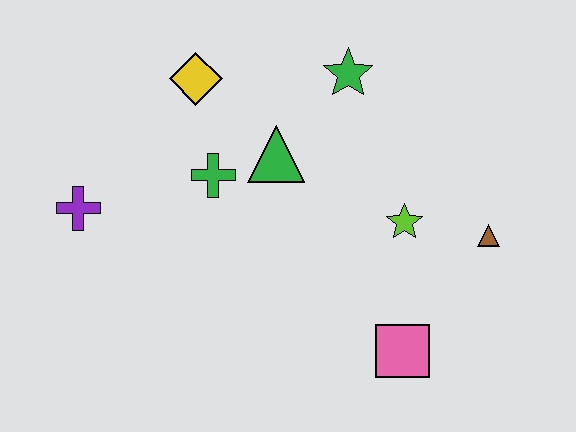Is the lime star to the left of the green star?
No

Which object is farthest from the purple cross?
The brown triangle is farthest from the purple cross.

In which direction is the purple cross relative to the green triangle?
The purple cross is to the left of the green triangle.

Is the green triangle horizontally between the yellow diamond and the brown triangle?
Yes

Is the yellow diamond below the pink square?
No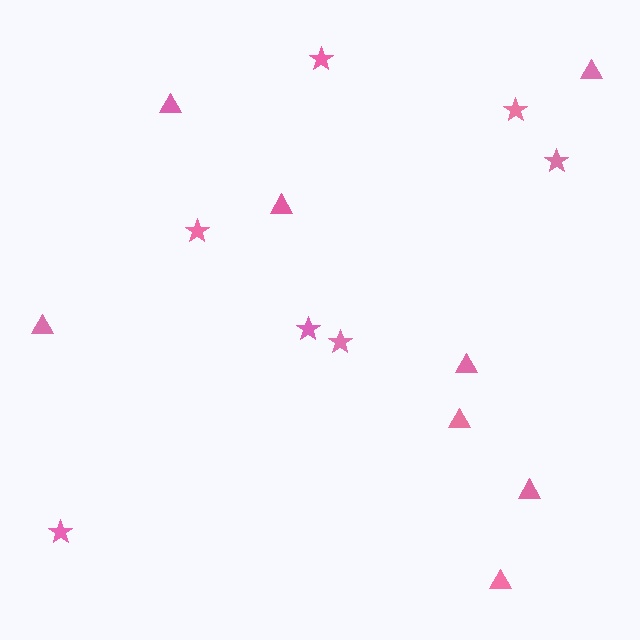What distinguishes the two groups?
There are 2 groups: one group of stars (7) and one group of triangles (8).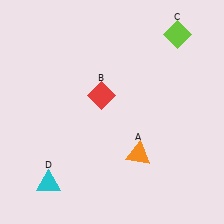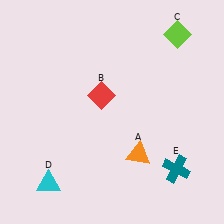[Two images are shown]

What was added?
A teal cross (E) was added in Image 2.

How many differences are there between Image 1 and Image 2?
There is 1 difference between the two images.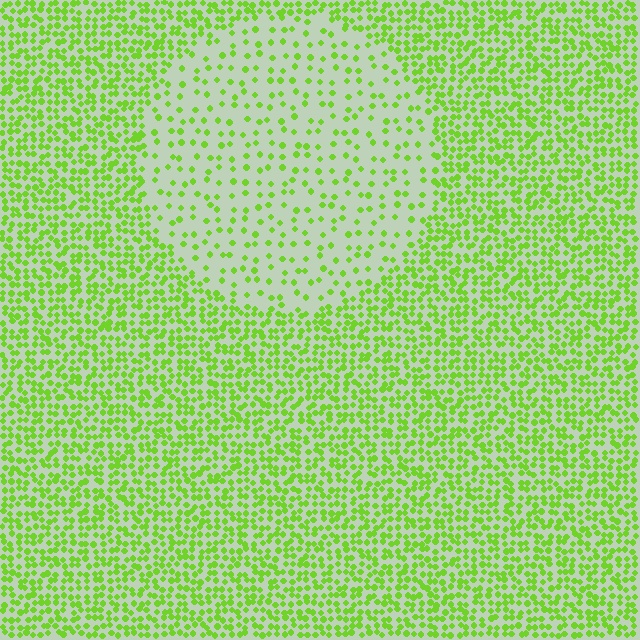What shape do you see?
I see a circle.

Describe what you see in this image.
The image contains small lime elements arranged at two different densities. A circle-shaped region is visible where the elements are less densely packed than the surrounding area.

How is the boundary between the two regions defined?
The boundary is defined by a change in element density (approximately 2.7x ratio). All elements are the same color, size, and shape.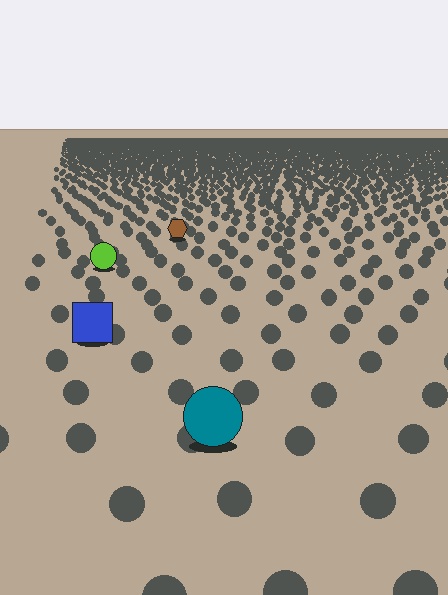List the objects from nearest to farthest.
From nearest to farthest: the teal circle, the blue square, the lime circle, the brown hexagon.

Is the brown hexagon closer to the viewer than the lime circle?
No. The lime circle is closer — you can tell from the texture gradient: the ground texture is coarser near it.